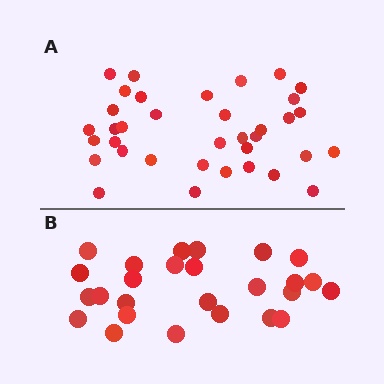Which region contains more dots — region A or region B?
Region A (the top region) has more dots.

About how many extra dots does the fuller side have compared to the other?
Region A has roughly 10 or so more dots than region B.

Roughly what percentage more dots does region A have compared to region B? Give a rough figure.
About 40% more.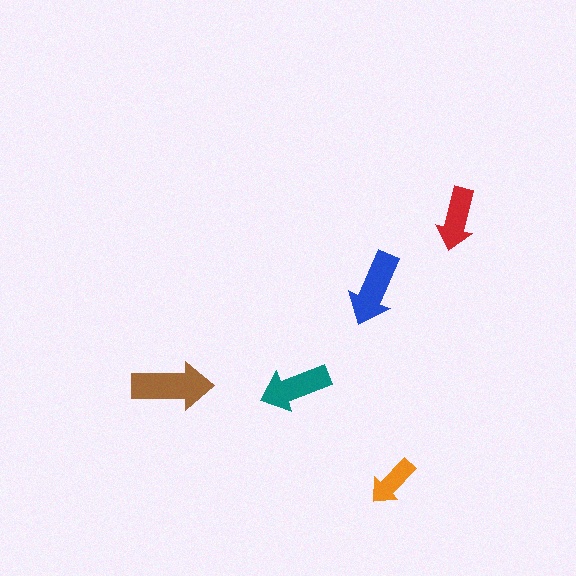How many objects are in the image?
There are 5 objects in the image.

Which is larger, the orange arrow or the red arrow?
The red one.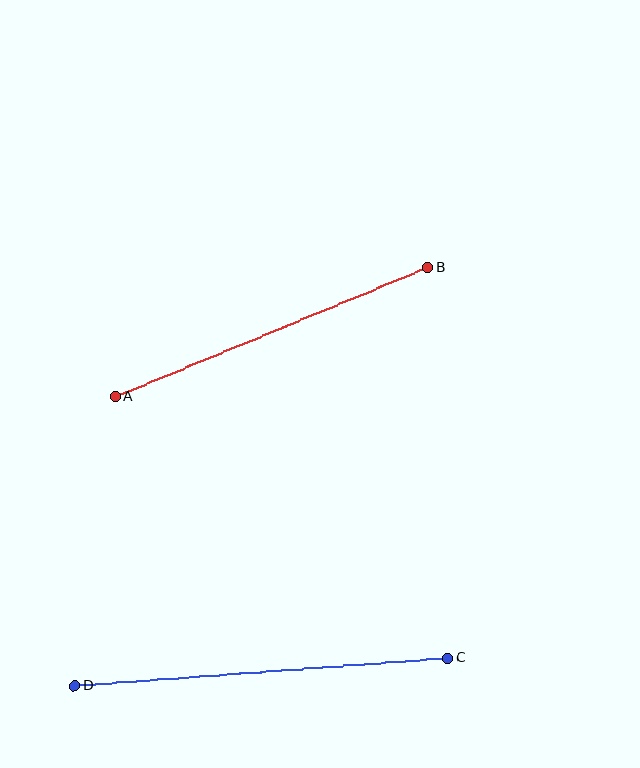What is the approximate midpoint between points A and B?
The midpoint is at approximately (272, 332) pixels.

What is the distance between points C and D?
The distance is approximately 374 pixels.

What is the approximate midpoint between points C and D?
The midpoint is at approximately (261, 672) pixels.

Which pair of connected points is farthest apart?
Points C and D are farthest apart.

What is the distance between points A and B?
The distance is approximately 338 pixels.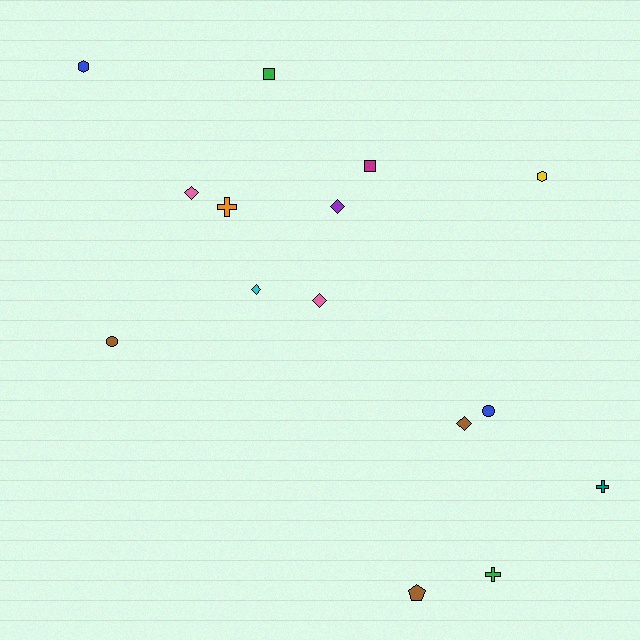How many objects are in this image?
There are 15 objects.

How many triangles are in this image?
There are no triangles.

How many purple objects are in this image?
There is 1 purple object.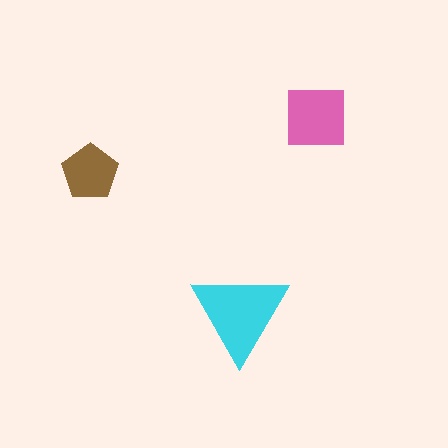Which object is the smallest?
The brown pentagon.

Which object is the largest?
The cyan triangle.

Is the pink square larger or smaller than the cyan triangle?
Smaller.